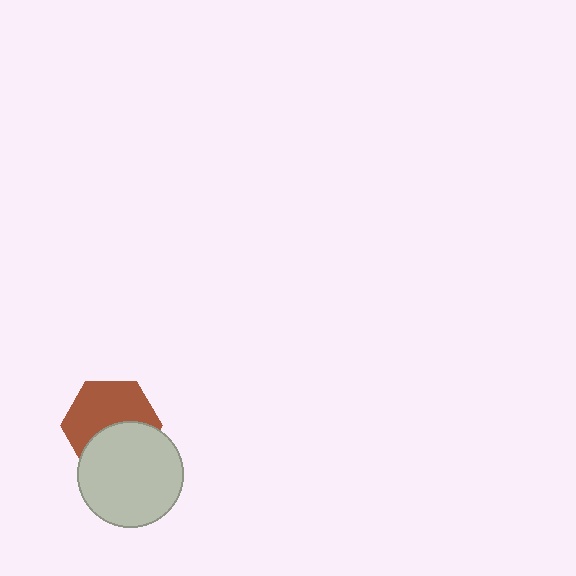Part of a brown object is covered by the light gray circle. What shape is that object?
It is a hexagon.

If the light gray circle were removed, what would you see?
You would see the complete brown hexagon.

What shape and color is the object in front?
The object in front is a light gray circle.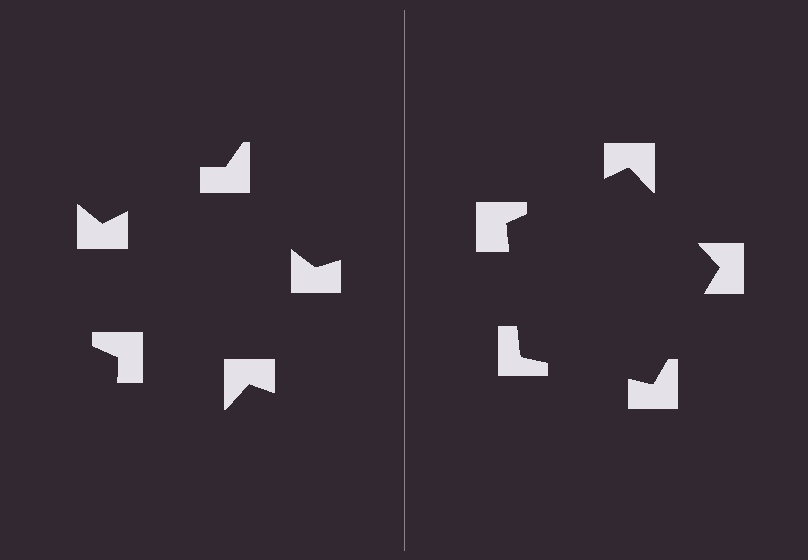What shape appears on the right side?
An illusory pentagon.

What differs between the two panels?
The notched squares are positioned identically on both sides; only the wedge orientations differ. On the right they align to a pentagon; on the left they are misaligned.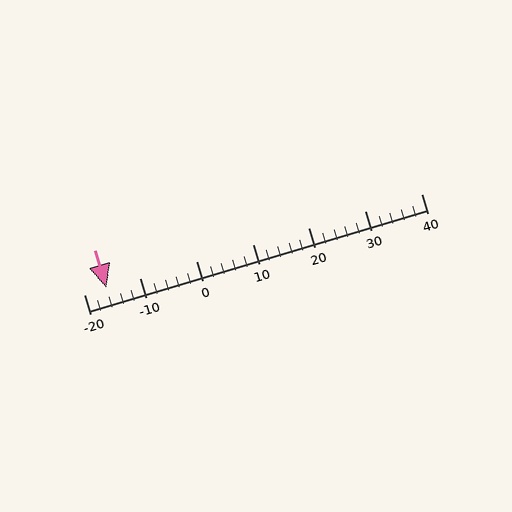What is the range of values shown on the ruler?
The ruler shows values from -20 to 40.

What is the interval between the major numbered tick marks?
The major tick marks are spaced 10 units apart.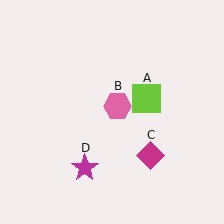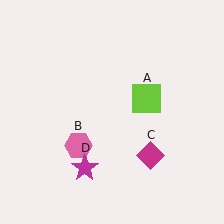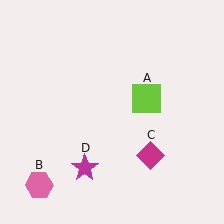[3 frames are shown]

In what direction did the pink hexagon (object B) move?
The pink hexagon (object B) moved down and to the left.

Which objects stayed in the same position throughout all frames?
Lime square (object A) and magenta diamond (object C) and magenta star (object D) remained stationary.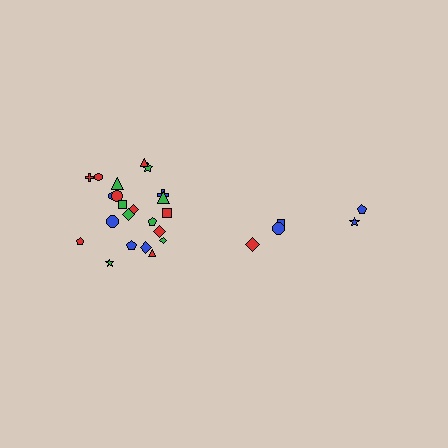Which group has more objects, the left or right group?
The left group.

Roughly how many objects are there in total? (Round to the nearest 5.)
Roughly 25 objects in total.